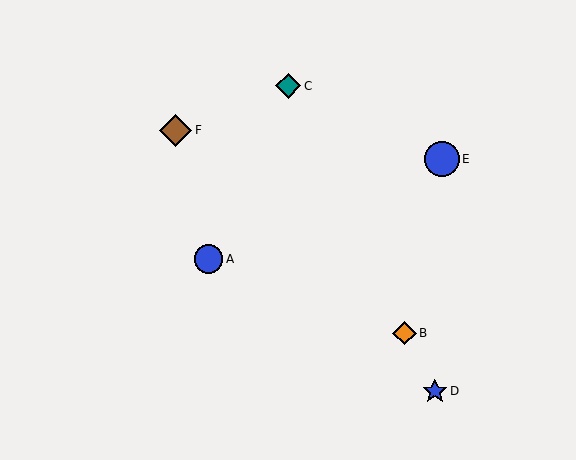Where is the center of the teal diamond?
The center of the teal diamond is at (288, 86).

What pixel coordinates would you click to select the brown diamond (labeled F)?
Click at (176, 130) to select the brown diamond F.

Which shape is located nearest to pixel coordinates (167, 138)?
The brown diamond (labeled F) at (176, 130) is nearest to that location.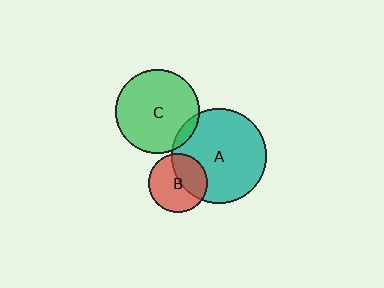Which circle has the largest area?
Circle A (teal).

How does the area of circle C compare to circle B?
Approximately 2.0 times.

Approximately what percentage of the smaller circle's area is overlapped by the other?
Approximately 10%.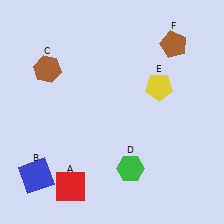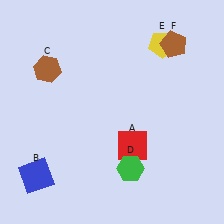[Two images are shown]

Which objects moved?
The objects that moved are: the red square (A), the yellow pentagon (E).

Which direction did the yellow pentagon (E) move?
The yellow pentagon (E) moved up.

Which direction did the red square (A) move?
The red square (A) moved right.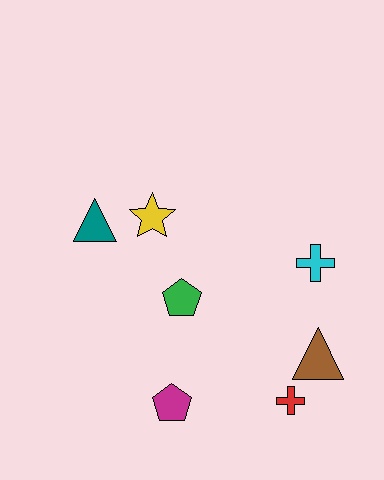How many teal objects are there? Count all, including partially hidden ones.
There is 1 teal object.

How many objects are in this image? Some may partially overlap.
There are 7 objects.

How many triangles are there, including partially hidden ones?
There are 2 triangles.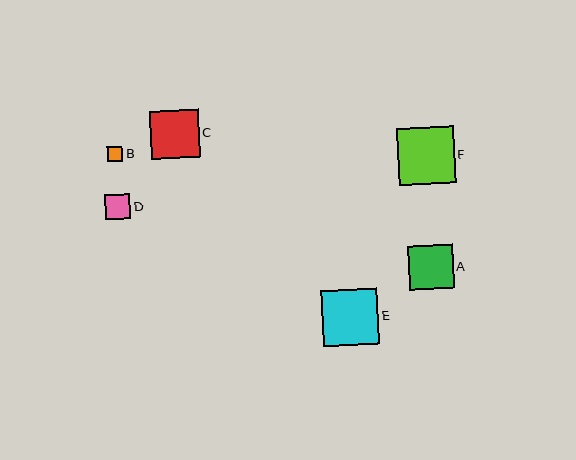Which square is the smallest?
Square B is the smallest with a size of approximately 15 pixels.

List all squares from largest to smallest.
From largest to smallest: F, E, C, A, D, B.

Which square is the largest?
Square F is the largest with a size of approximately 57 pixels.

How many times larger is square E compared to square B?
Square E is approximately 3.7 times the size of square B.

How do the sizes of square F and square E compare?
Square F and square E are approximately the same size.